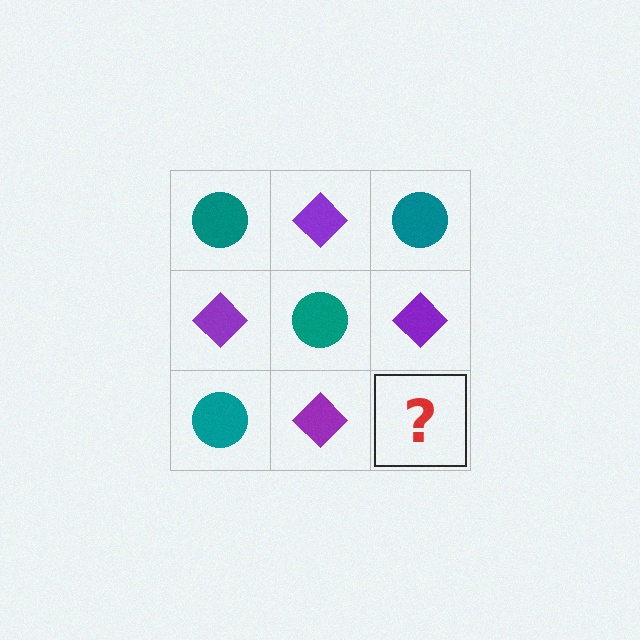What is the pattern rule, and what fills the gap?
The rule is that it alternates teal circle and purple diamond in a checkerboard pattern. The gap should be filled with a teal circle.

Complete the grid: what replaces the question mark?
The question mark should be replaced with a teal circle.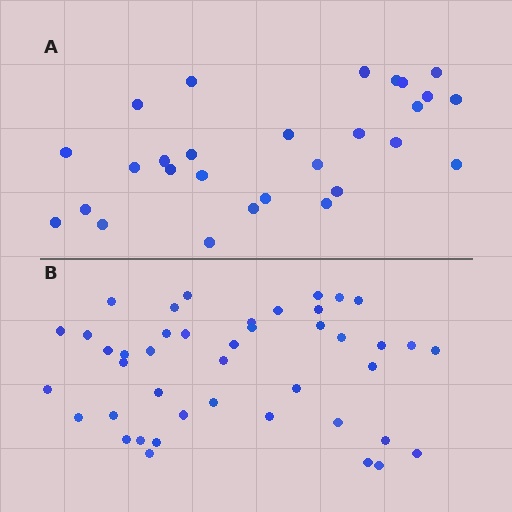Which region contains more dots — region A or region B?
Region B (the bottom region) has more dots.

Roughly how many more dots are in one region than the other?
Region B has approximately 15 more dots than region A.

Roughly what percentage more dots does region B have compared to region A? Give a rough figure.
About 55% more.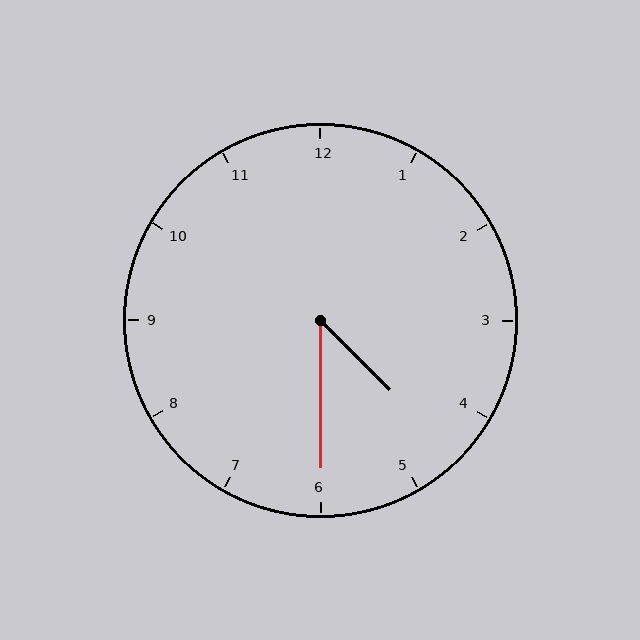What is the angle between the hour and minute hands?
Approximately 45 degrees.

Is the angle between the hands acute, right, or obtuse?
It is acute.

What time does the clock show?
4:30.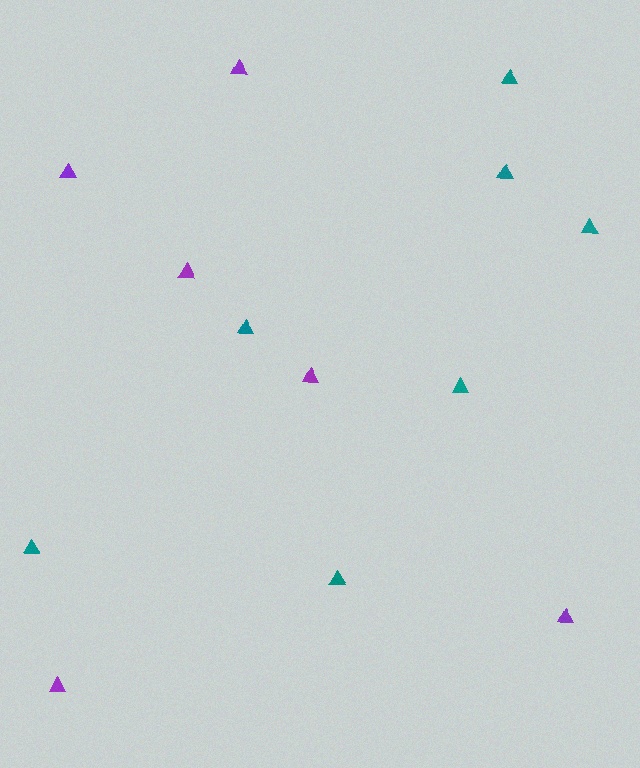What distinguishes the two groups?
There are 2 groups: one group of teal triangles (7) and one group of purple triangles (6).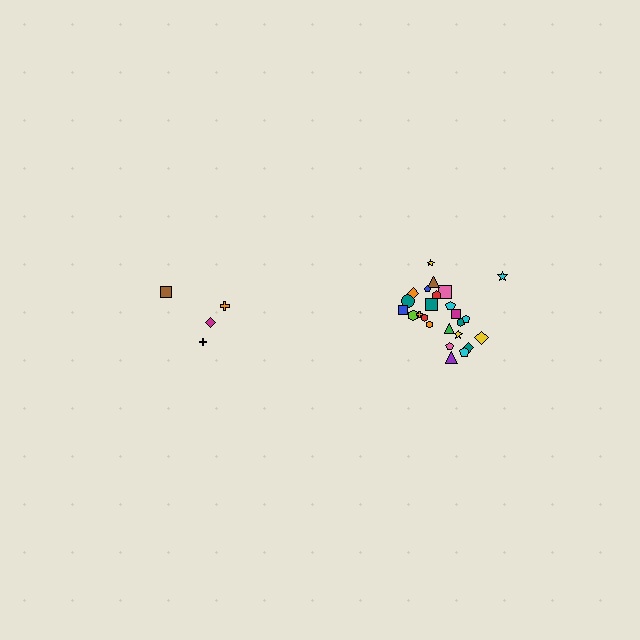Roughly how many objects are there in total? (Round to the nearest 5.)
Roughly 30 objects in total.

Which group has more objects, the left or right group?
The right group.